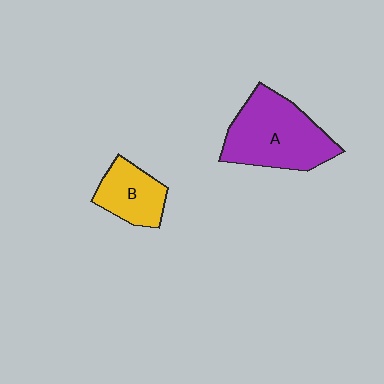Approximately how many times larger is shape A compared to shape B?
Approximately 1.9 times.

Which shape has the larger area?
Shape A (purple).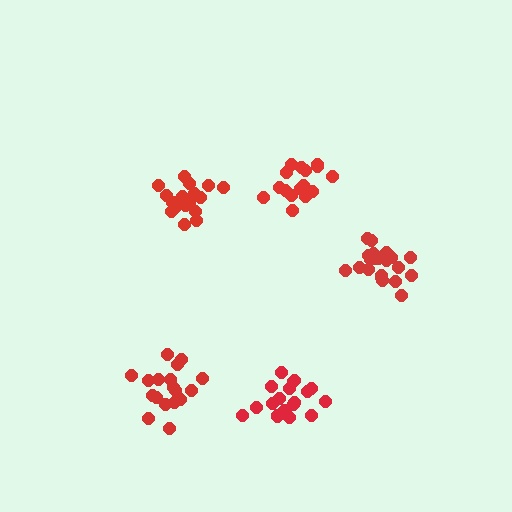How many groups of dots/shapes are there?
There are 5 groups.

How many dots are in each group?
Group 1: 18 dots, Group 2: 16 dots, Group 3: 18 dots, Group 4: 21 dots, Group 5: 21 dots (94 total).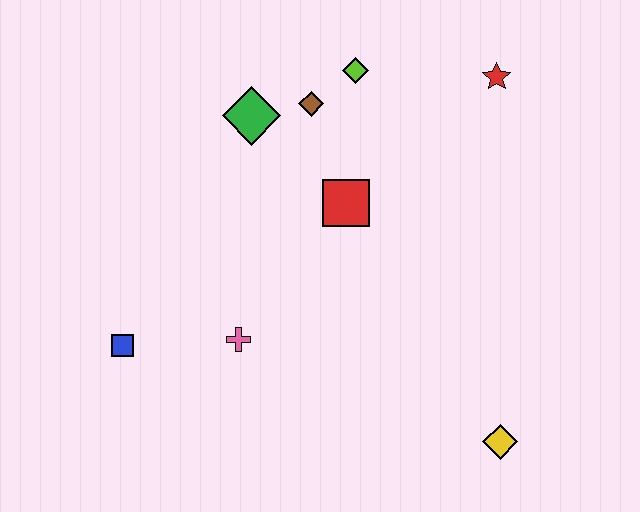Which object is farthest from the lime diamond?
The yellow diamond is farthest from the lime diamond.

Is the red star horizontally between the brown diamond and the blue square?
No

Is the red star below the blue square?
No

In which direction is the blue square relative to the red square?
The blue square is to the left of the red square.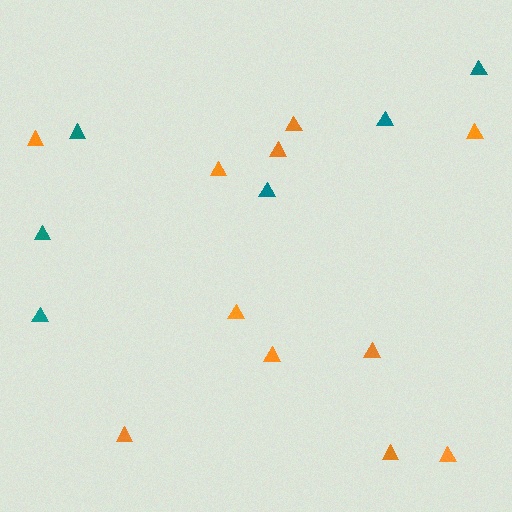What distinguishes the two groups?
There are 2 groups: one group of teal triangles (6) and one group of orange triangles (11).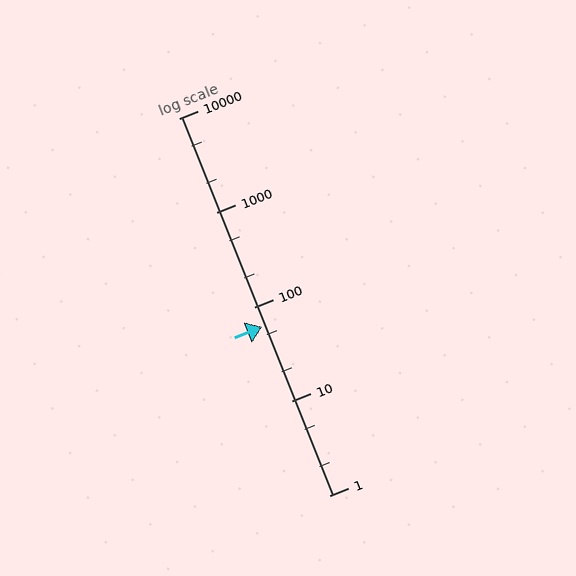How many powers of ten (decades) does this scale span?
The scale spans 4 decades, from 1 to 10000.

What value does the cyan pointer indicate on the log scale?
The pointer indicates approximately 62.